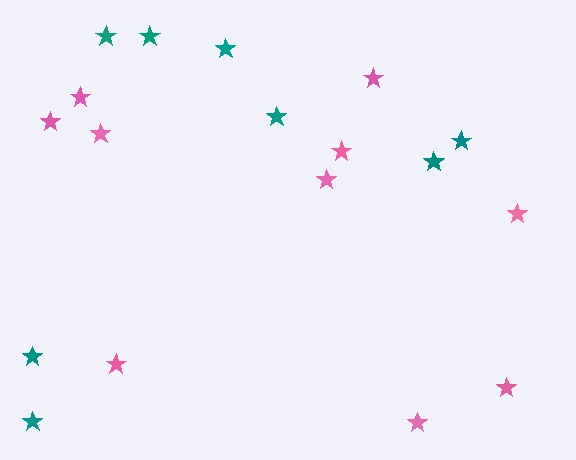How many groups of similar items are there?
There are 2 groups: one group of pink stars (10) and one group of teal stars (8).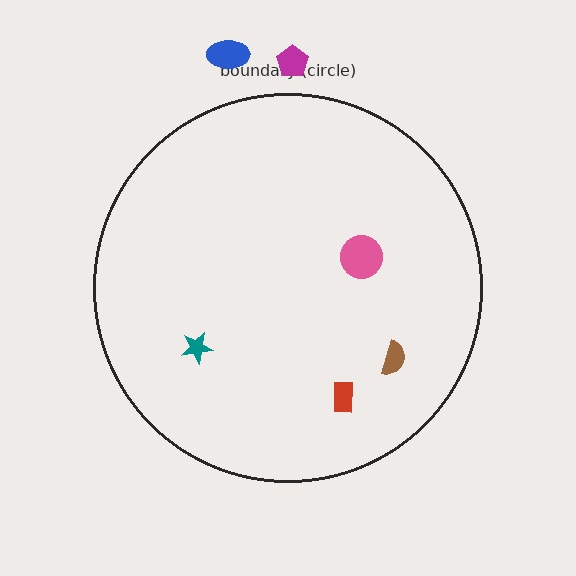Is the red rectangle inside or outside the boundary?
Inside.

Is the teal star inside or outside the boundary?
Inside.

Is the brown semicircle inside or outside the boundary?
Inside.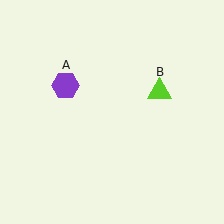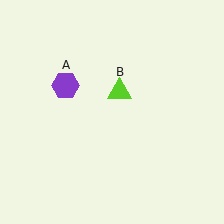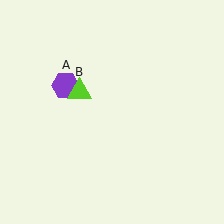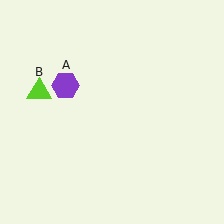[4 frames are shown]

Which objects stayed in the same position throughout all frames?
Purple hexagon (object A) remained stationary.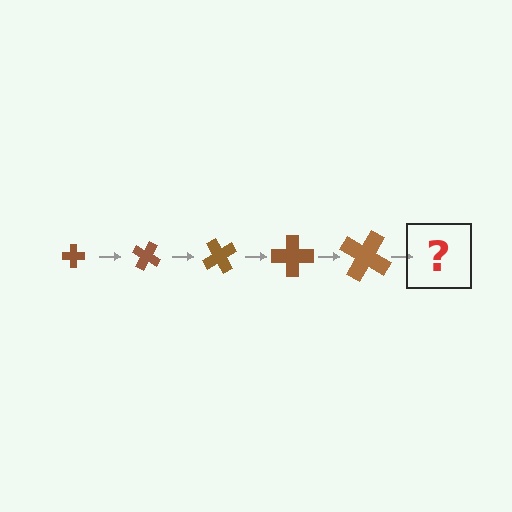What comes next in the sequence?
The next element should be a cross, larger than the previous one and rotated 150 degrees from the start.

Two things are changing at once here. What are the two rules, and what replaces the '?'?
The two rules are that the cross grows larger each step and it rotates 30 degrees each step. The '?' should be a cross, larger than the previous one and rotated 150 degrees from the start.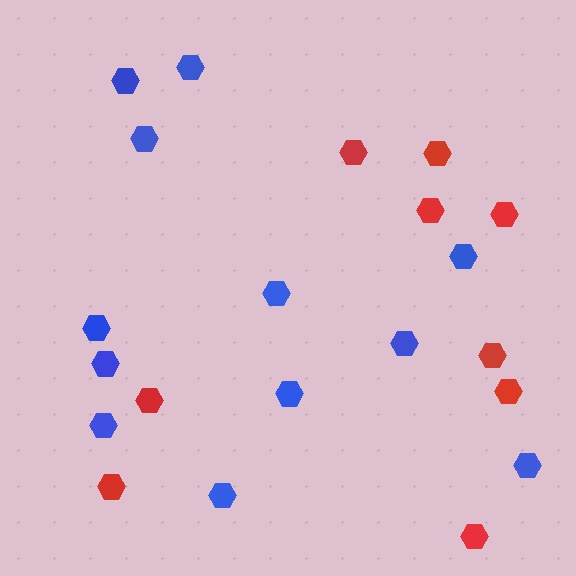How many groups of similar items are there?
There are 2 groups: one group of red hexagons (9) and one group of blue hexagons (12).